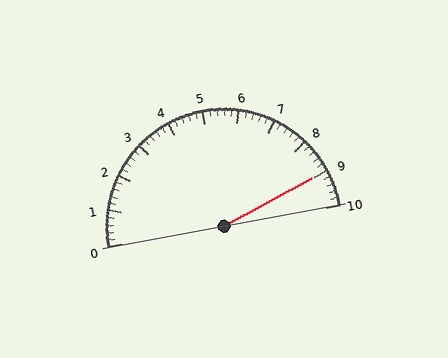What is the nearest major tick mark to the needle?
The nearest major tick mark is 9.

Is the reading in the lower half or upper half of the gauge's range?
The reading is in the upper half of the range (0 to 10).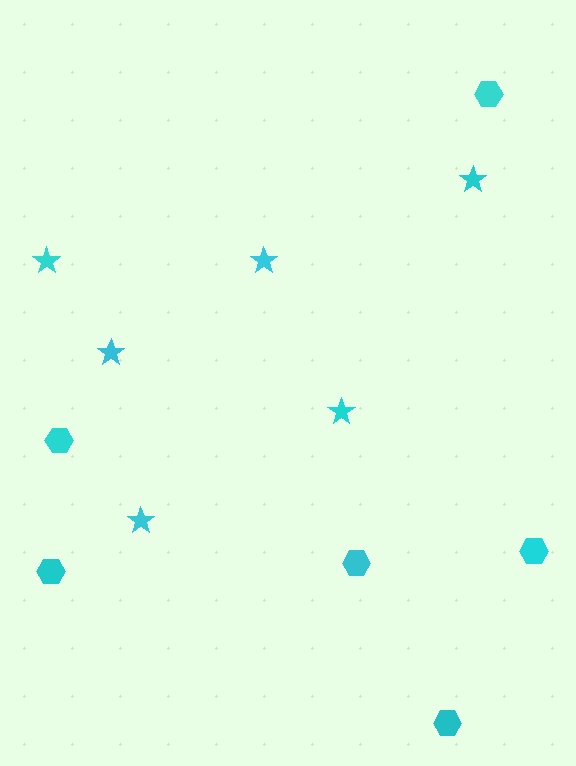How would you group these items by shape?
There are 2 groups: one group of hexagons (6) and one group of stars (6).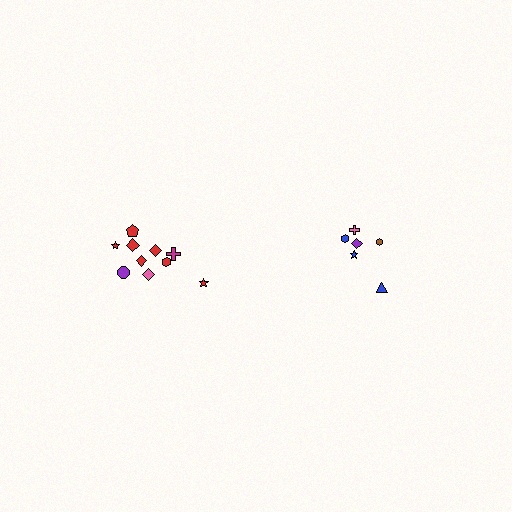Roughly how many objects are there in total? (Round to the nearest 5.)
Roughly 15 objects in total.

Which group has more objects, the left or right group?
The left group.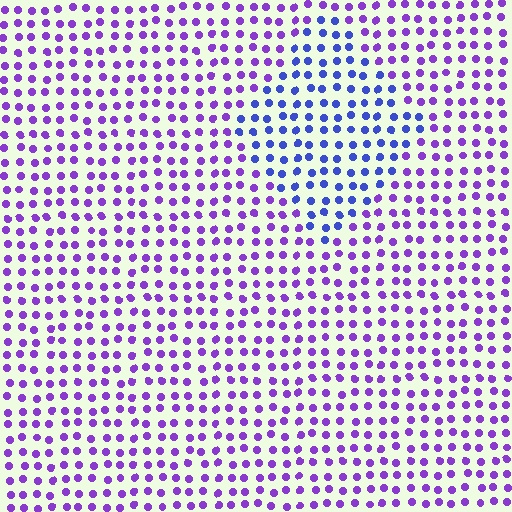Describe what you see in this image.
The image is filled with small purple elements in a uniform arrangement. A diamond-shaped region is visible where the elements are tinted to a slightly different hue, forming a subtle color boundary.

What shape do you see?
I see a diamond.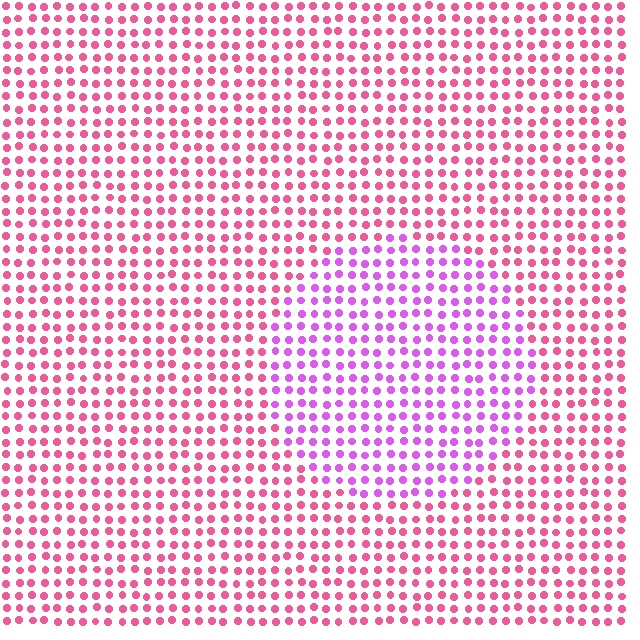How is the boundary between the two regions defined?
The boundary is defined purely by a slight shift in hue (about 41 degrees). Spacing, size, and orientation are identical on both sides.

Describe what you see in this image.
The image is filled with small pink elements in a uniform arrangement. A circle-shaped region is visible where the elements are tinted to a slightly different hue, forming a subtle color boundary.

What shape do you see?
I see a circle.